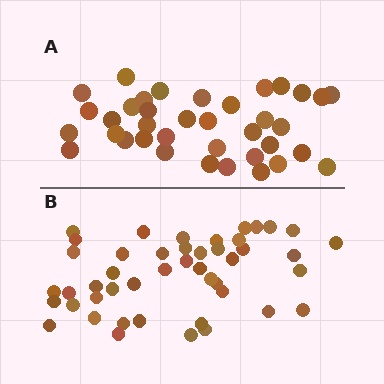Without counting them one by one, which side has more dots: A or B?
Region B (the bottom region) has more dots.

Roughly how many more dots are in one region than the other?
Region B has roughly 8 or so more dots than region A.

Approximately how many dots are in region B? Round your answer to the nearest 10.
About 50 dots. (The exact count is 46, which rounds to 50.)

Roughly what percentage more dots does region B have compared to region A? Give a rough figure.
About 25% more.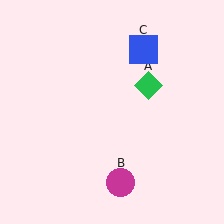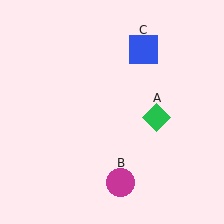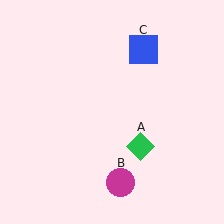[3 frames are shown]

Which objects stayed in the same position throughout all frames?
Magenta circle (object B) and blue square (object C) remained stationary.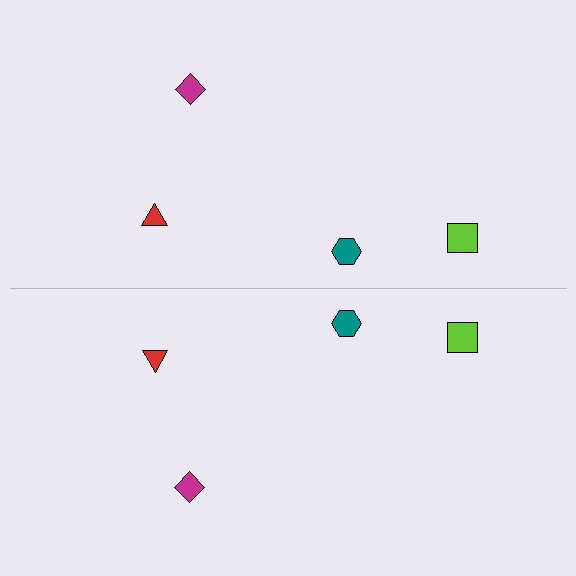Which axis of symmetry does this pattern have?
The pattern has a horizontal axis of symmetry running through the center of the image.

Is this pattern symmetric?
Yes, this pattern has bilateral (reflection) symmetry.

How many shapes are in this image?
There are 8 shapes in this image.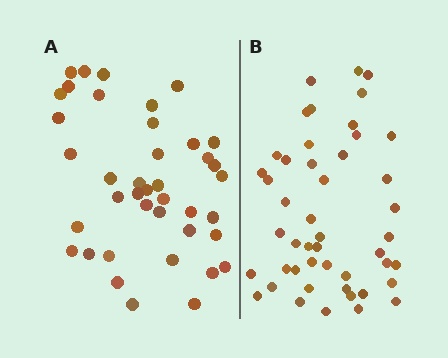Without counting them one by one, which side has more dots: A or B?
Region B (the right region) has more dots.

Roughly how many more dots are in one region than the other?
Region B has roughly 8 or so more dots than region A.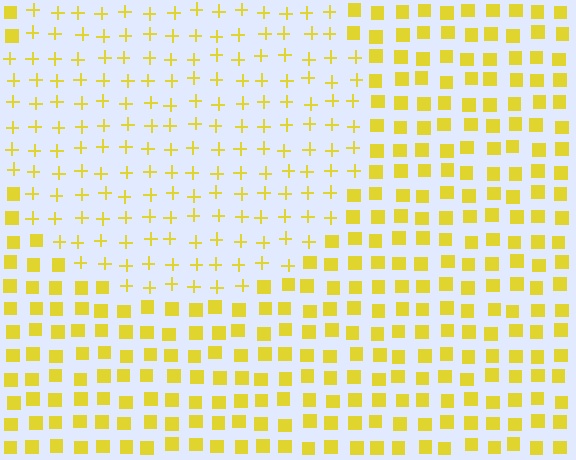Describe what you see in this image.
The image is filled with small yellow elements arranged in a uniform grid. A circle-shaped region contains plus signs, while the surrounding area contains squares. The boundary is defined purely by the change in element shape.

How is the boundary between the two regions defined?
The boundary is defined by a change in element shape: plus signs inside vs. squares outside. All elements share the same color and spacing.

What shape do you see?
I see a circle.